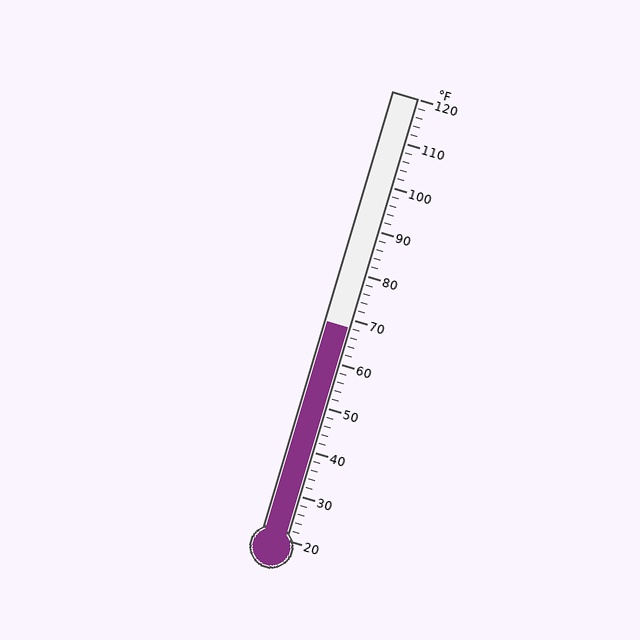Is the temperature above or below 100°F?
The temperature is below 100°F.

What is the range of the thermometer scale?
The thermometer scale ranges from 20°F to 120°F.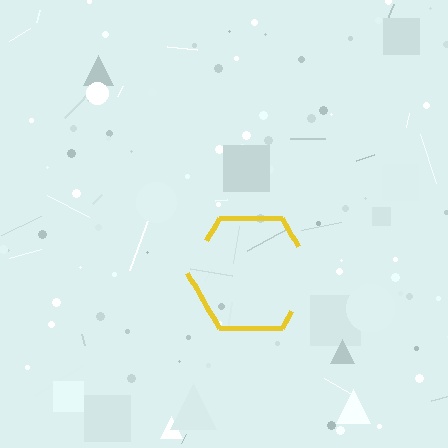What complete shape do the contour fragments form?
The contour fragments form a hexagon.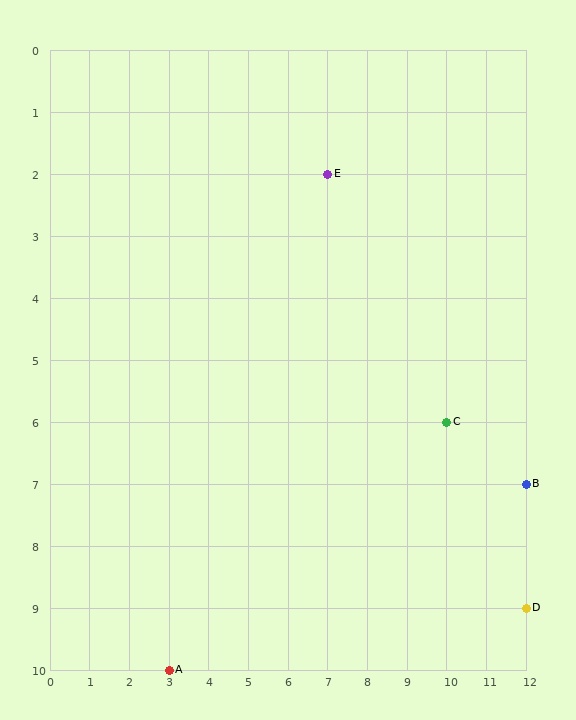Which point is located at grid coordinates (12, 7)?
Point B is at (12, 7).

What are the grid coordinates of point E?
Point E is at grid coordinates (7, 2).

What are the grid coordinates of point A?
Point A is at grid coordinates (3, 10).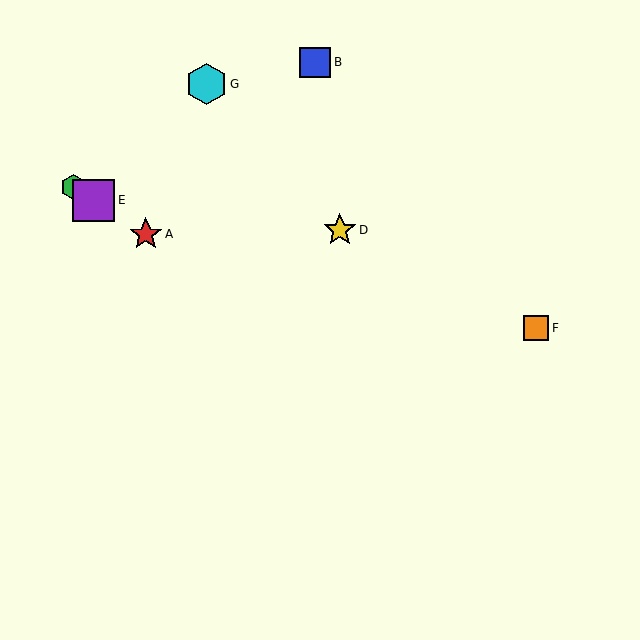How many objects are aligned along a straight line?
3 objects (A, C, E) are aligned along a straight line.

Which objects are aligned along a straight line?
Objects A, C, E are aligned along a straight line.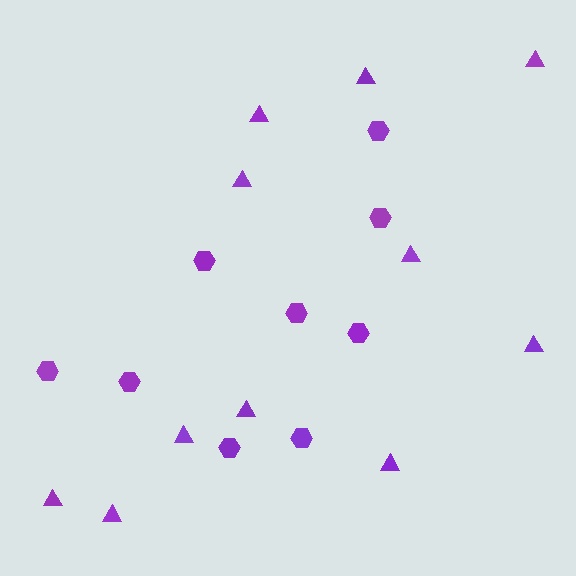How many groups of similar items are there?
There are 2 groups: one group of triangles (11) and one group of hexagons (9).